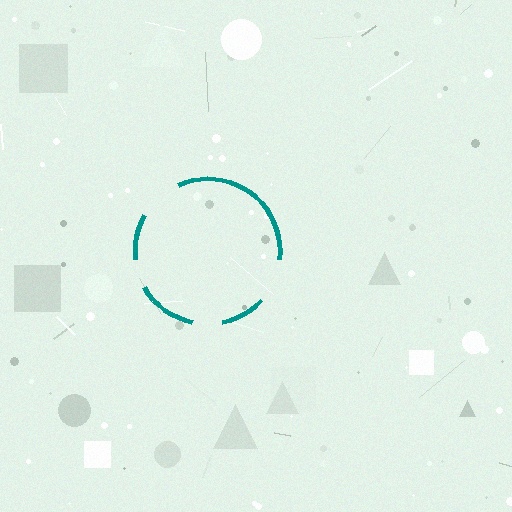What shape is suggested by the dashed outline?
The dashed outline suggests a circle.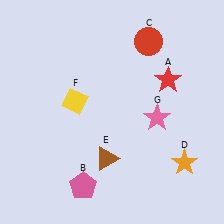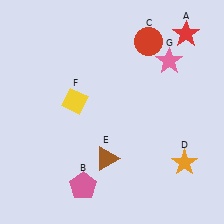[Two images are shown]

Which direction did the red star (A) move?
The red star (A) moved up.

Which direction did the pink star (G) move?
The pink star (G) moved up.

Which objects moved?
The objects that moved are: the red star (A), the pink star (G).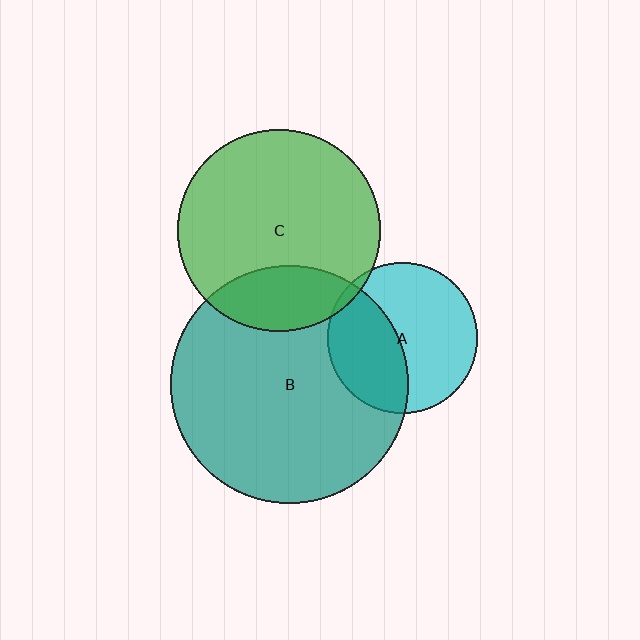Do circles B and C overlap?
Yes.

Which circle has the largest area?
Circle B (teal).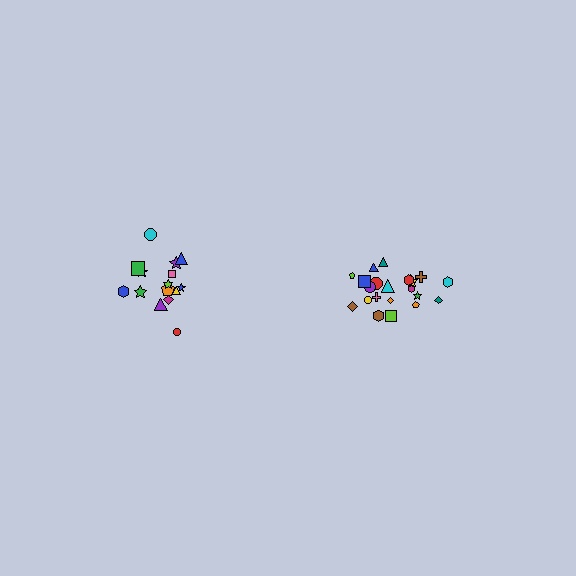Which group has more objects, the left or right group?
The right group.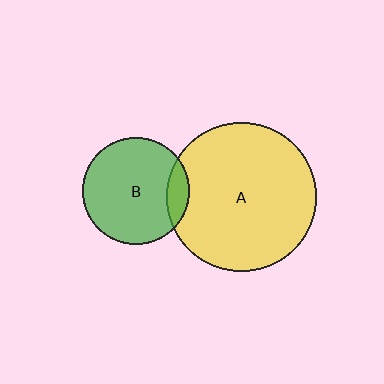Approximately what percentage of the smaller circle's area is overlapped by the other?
Approximately 10%.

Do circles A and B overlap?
Yes.